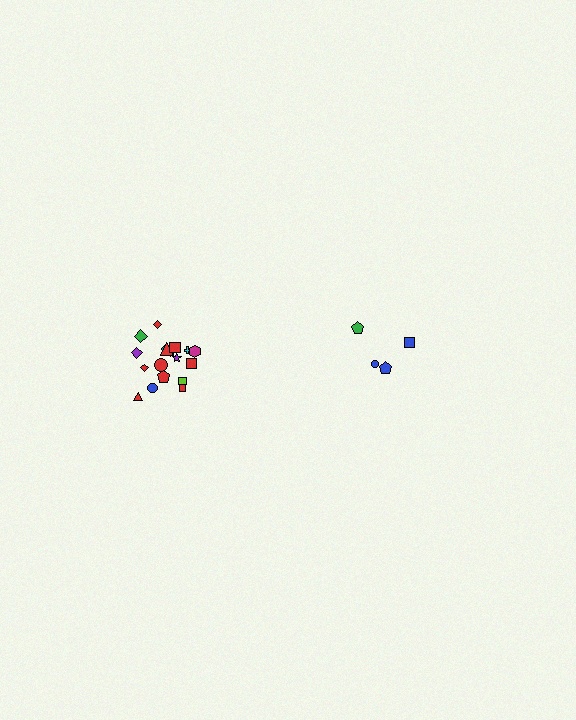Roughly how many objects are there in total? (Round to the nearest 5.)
Roughly 20 objects in total.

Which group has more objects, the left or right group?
The left group.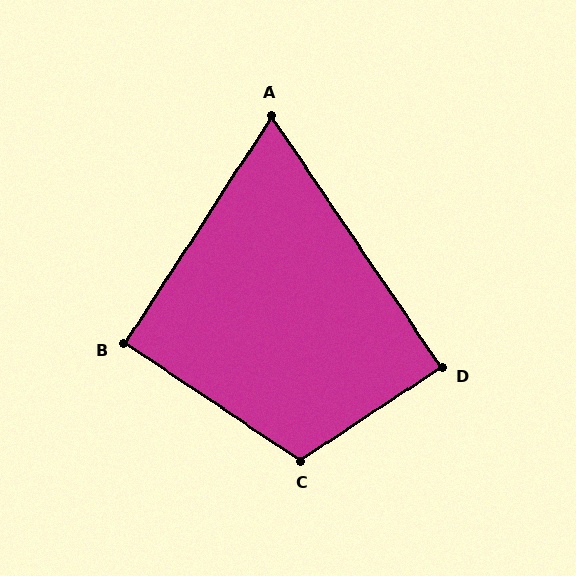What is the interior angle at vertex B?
Approximately 91 degrees (approximately right).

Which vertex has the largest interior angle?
C, at approximately 113 degrees.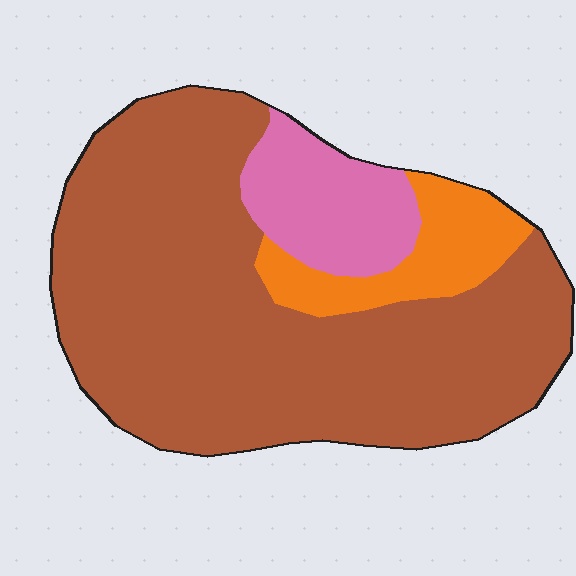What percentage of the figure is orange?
Orange takes up less than a sixth of the figure.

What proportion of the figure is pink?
Pink takes up about one eighth (1/8) of the figure.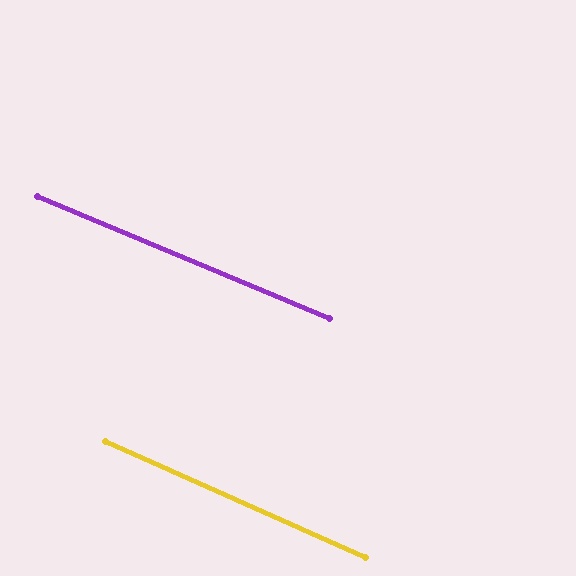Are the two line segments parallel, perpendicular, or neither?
Parallel — their directions differ by only 1.3°.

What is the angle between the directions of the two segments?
Approximately 1 degree.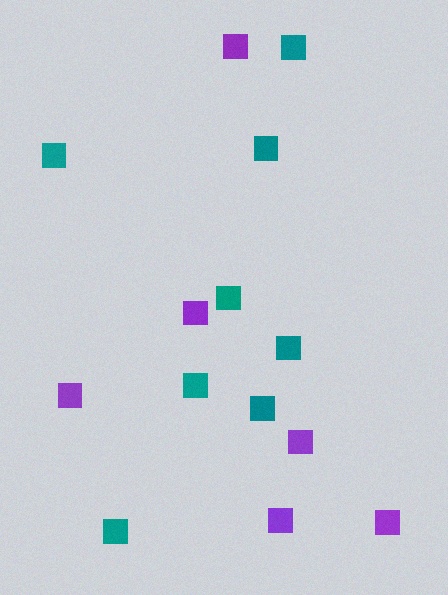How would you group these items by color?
There are 2 groups: one group of teal squares (8) and one group of purple squares (6).